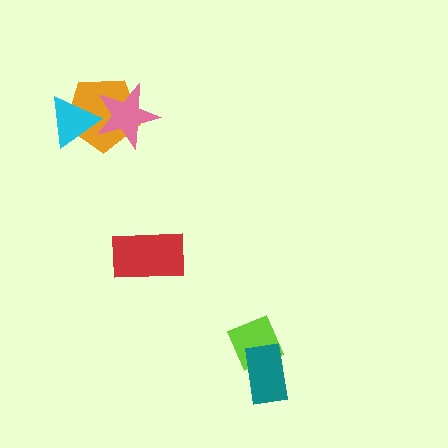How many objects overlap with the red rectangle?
0 objects overlap with the red rectangle.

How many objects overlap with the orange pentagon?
2 objects overlap with the orange pentagon.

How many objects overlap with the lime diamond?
1 object overlaps with the lime diamond.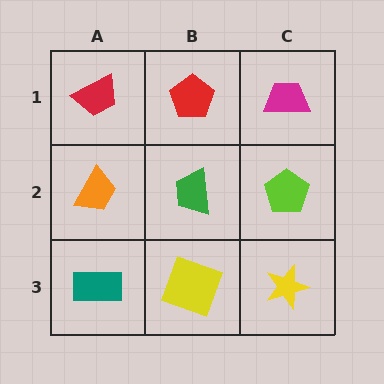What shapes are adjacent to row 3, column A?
An orange trapezoid (row 2, column A), a yellow square (row 3, column B).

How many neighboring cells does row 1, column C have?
2.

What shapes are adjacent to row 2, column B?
A red pentagon (row 1, column B), a yellow square (row 3, column B), an orange trapezoid (row 2, column A), a lime pentagon (row 2, column C).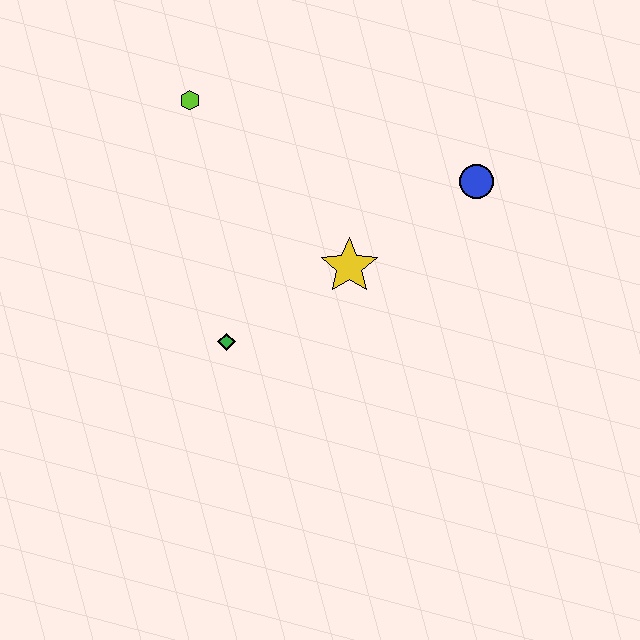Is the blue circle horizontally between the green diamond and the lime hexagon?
No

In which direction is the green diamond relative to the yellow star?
The green diamond is to the left of the yellow star.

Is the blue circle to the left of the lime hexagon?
No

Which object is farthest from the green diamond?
The blue circle is farthest from the green diamond.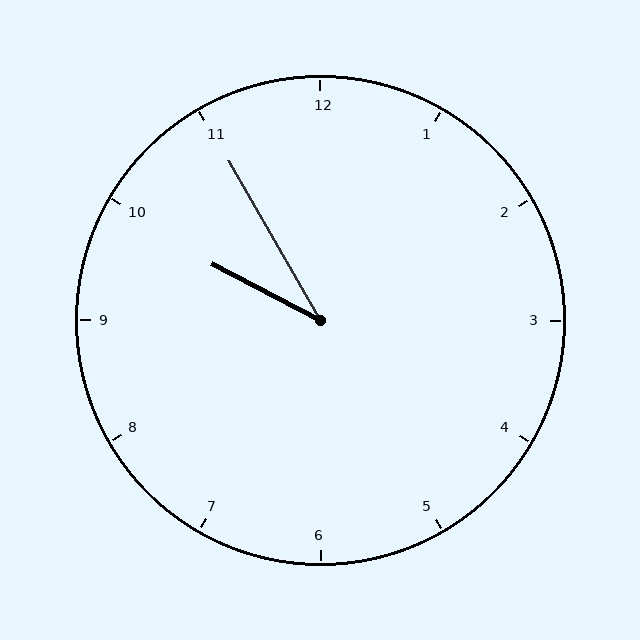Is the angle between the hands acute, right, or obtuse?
It is acute.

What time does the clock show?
9:55.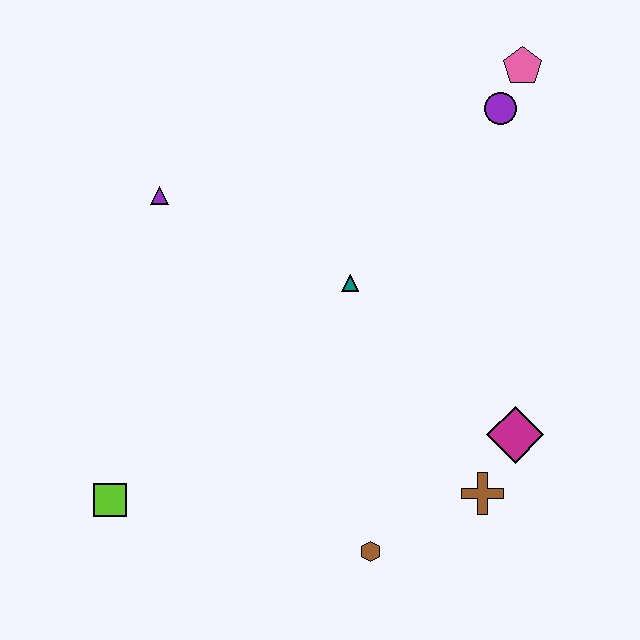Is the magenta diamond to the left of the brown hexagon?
No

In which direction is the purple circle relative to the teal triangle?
The purple circle is above the teal triangle.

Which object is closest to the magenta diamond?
The brown cross is closest to the magenta diamond.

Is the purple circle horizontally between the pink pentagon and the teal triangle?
Yes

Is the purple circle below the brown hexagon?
No